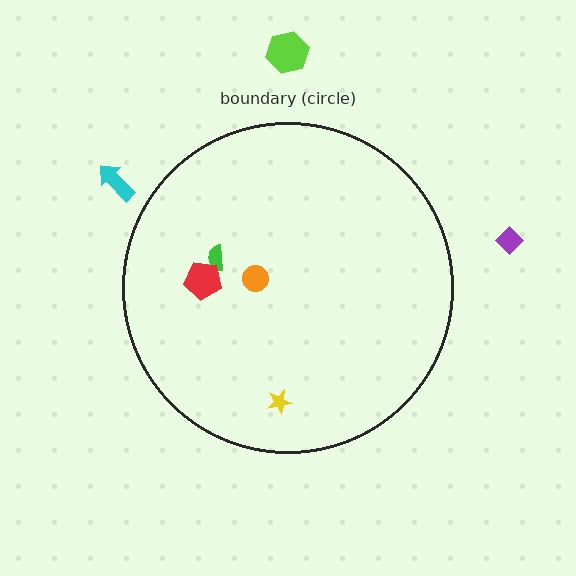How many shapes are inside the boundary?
4 inside, 3 outside.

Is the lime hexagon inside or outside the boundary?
Outside.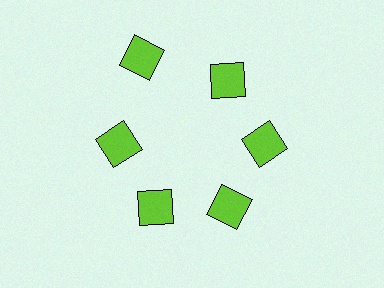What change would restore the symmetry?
The symmetry would be restored by moving it inward, back onto the ring so that all 6 squares sit at equal angles and equal distance from the center.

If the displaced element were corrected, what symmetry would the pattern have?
It would have 6-fold rotational symmetry — the pattern would map onto itself every 60 degrees.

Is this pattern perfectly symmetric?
No. The 6 lime squares are arranged in a ring, but one element near the 11 o'clock position is pushed outward from the center, breaking the 6-fold rotational symmetry.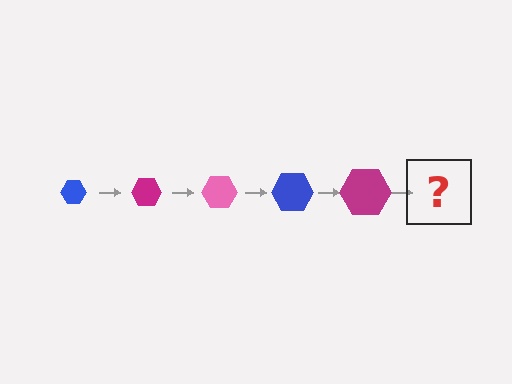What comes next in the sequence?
The next element should be a pink hexagon, larger than the previous one.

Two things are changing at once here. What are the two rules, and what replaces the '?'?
The two rules are that the hexagon grows larger each step and the color cycles through blue, magenta, and pink. The '?' should be a pink hexagon, larger than the previous one.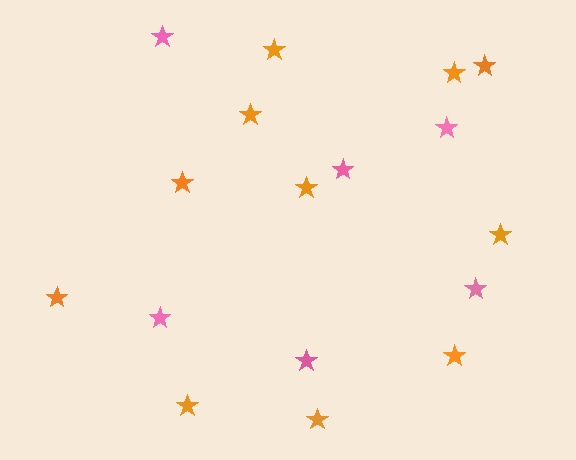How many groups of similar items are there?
There are 2 groups: one group of orange stars (11) and one group of pink stars (6).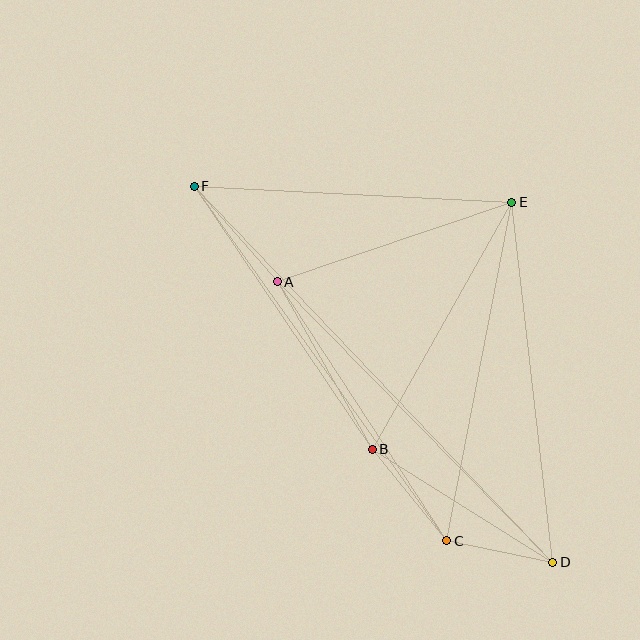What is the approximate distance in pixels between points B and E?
The distance between B and E is approximately 284 pixels.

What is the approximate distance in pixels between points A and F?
The distance between A and F is approximately 126 pixels.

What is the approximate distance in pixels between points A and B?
The distance between A and B is approximately 193 pixels.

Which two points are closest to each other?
Points C and D are closest to each other.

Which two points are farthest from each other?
Points D and F are farthest from each other.